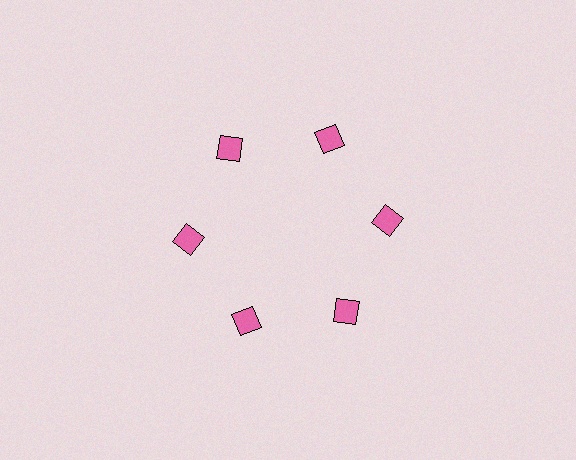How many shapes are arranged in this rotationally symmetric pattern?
There are 6 shapes, arranged in 6 groups of 1.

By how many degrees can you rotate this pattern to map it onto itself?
The pattern maps onto itself every 60 degrees of rotation.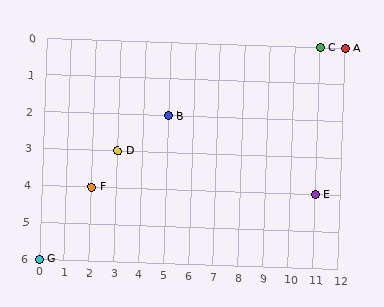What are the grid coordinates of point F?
Point F is at grid coordinates (2, 4).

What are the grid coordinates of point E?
Point E is at grid coordinates (11, 4).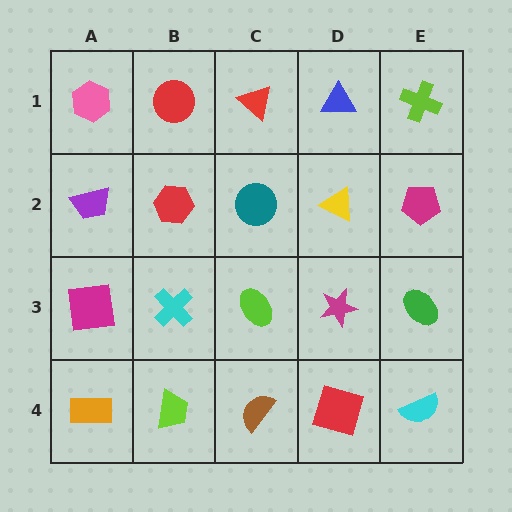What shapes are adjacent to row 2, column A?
A pink hexagon (row 1, column A), a magenta square (row 3, column A), a red hexagon (row 2, column B).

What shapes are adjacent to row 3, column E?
A magenta pentagon (row 2, column E), a cyan semicircle (row 4, column E), a magenta star (row 3, column D).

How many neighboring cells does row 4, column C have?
3.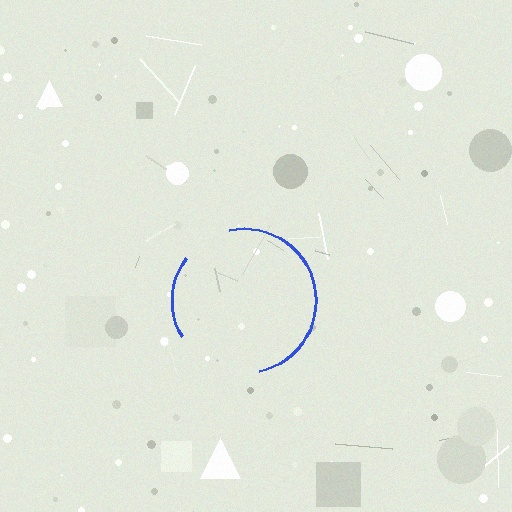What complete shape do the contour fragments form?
The contour fragments form a circle.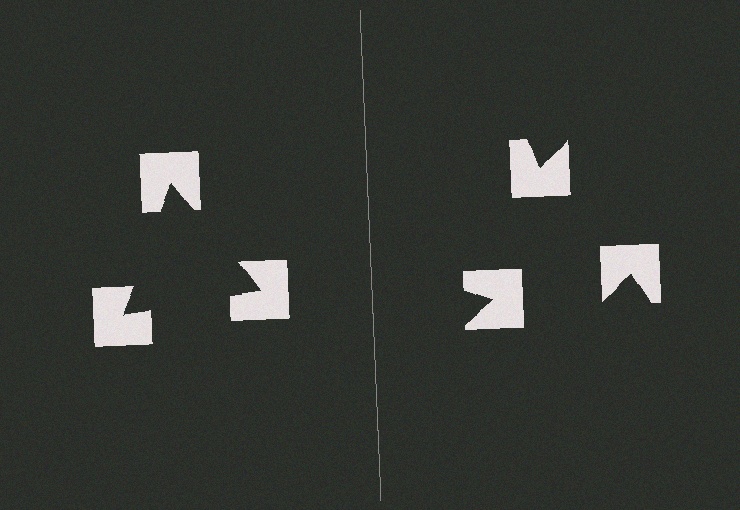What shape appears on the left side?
An illusory triangle.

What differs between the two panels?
The notched squares are positioned identically on both sides; only the wedge orientations differ. On the left they align to a triangle; on the right they are misaligned.